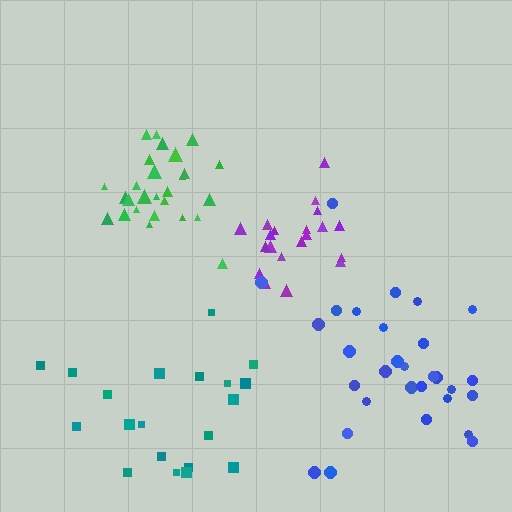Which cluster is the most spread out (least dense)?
Blue.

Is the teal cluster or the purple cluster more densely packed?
Purple.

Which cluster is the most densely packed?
Purple.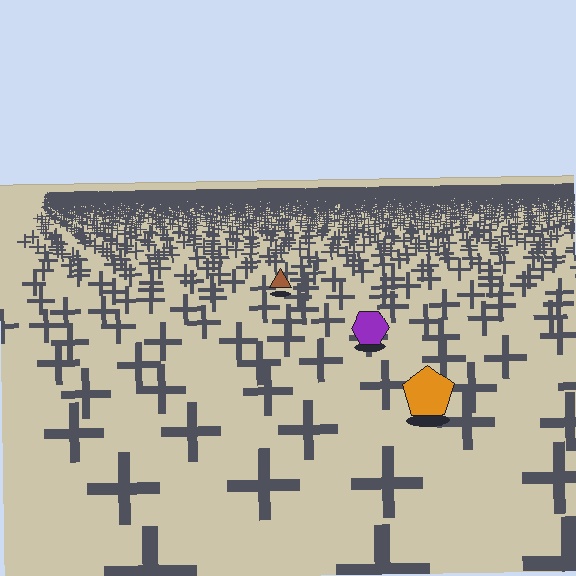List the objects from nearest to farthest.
From nearest to farthest: the orange pentagon, the purple hexagon, the brown triangle.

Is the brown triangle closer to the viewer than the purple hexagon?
No. The purple hexagon is closer — you can tell from the texture gradient: the ground texture is coarser near it.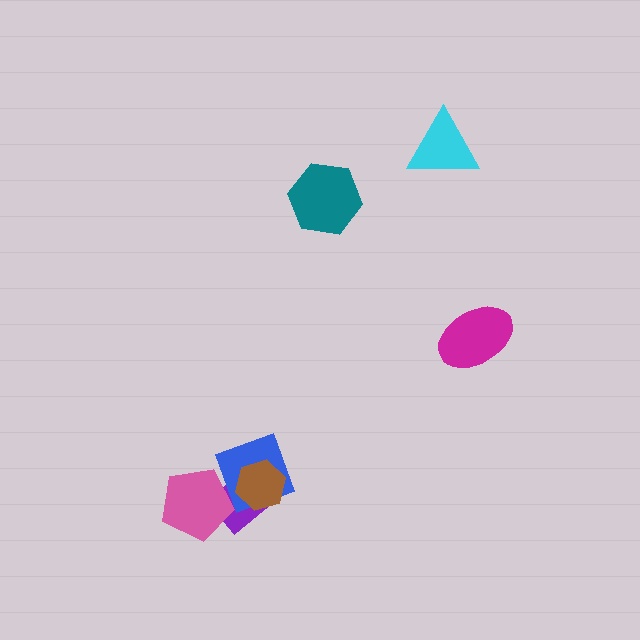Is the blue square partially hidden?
Yes, it is partially covered by another shape.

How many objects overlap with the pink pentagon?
1 object overlaps with the pink pentagon.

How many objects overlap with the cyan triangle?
0 objects overlap with the cyan triangle.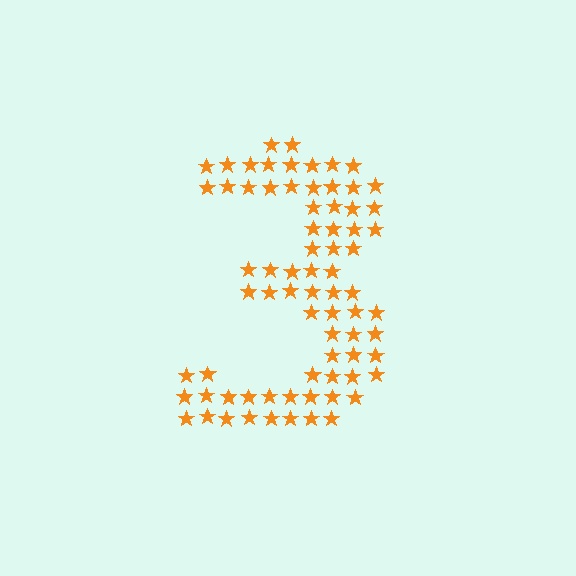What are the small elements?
The small elements are stars.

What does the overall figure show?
The overall figure shows the digit 3.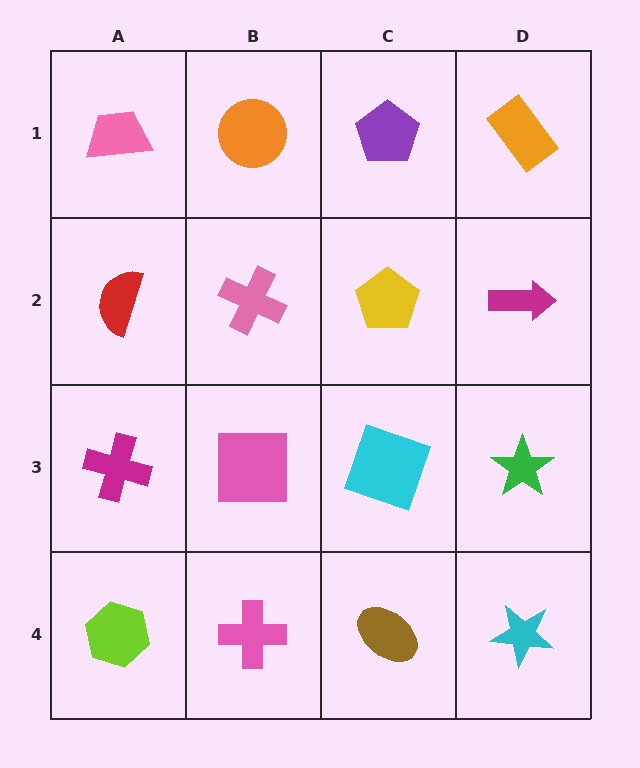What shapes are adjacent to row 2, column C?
A purple pentagon (row 1, column C), a cyan square (row 3, column C), a pink cross (row 2, column B), a magenta arrow (row 2, column D).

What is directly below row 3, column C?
A brown ellipse.